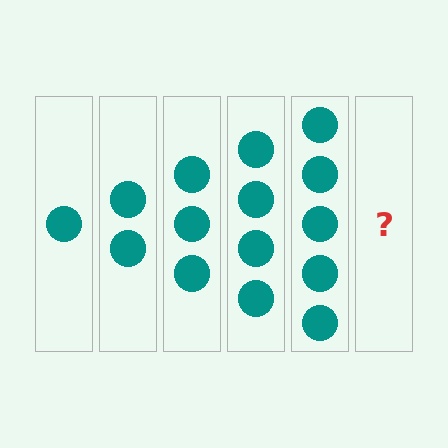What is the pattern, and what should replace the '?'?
The pattern is that each step adds one more circle. The '?' should be 6 circles.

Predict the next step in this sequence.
The next step is 6 circles.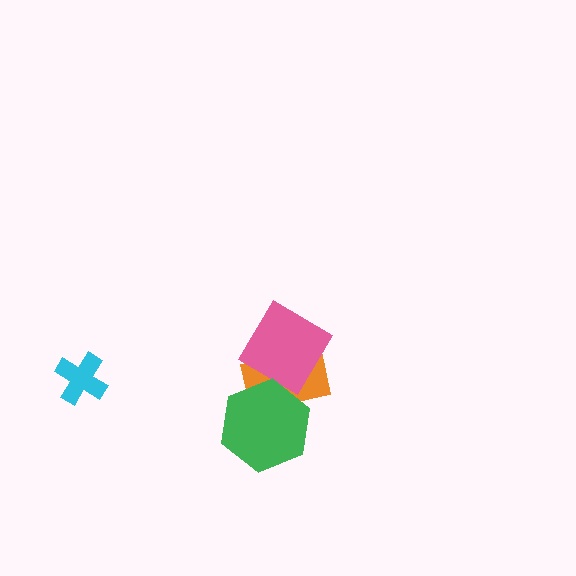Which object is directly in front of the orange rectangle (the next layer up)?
The pink diamond is directly in front of the orange rectangle.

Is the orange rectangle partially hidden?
Yes, it is partially covered by another shape.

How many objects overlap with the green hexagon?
1 object overlaps with the green hexagon.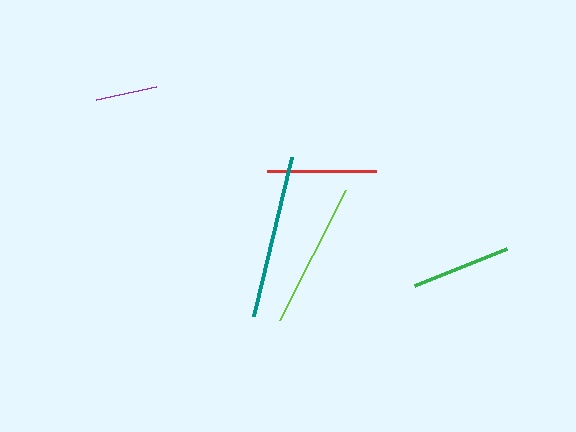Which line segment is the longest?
The teal line is the longest at approximately 163 pixels.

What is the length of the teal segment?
The teal segment is approximately 163 pixels long.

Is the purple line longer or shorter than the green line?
The green line is longer than the purple line.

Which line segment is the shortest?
The purple line is the shortest at approximately 62 pixels.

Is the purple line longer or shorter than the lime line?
The lime line is longer than the purple line.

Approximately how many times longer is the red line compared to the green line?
The red line is approximately 1.1 times the length of the green line.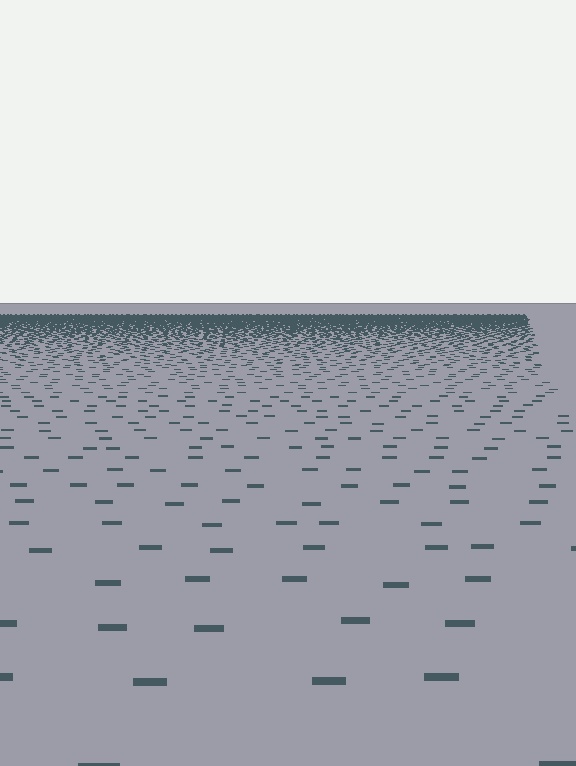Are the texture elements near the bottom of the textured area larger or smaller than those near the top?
Larger. Near the bottom, elements are closer to the viewer and appear at a bigger on-screen size.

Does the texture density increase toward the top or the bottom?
Density increases toward the top.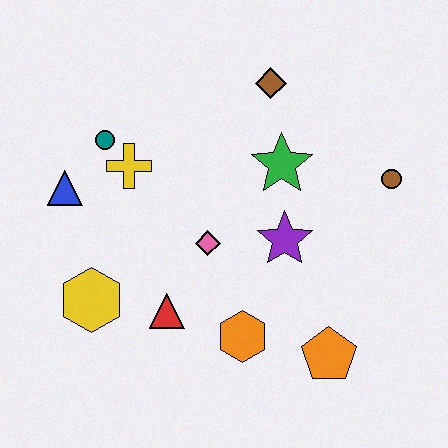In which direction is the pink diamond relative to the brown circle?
The pink diamond is to the left of the brown circle.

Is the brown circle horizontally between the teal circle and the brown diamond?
No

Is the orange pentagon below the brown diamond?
Yes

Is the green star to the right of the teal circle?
Yes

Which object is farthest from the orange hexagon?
The brown diamond is farthest from the orange hexagon.